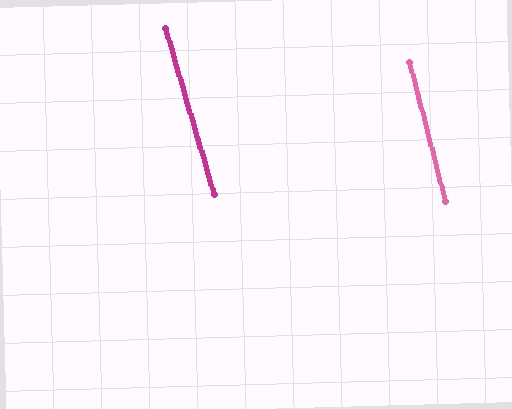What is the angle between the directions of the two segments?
Approximately 2 degrees.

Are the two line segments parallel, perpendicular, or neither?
Parallel — their directions differ by only 1.7°.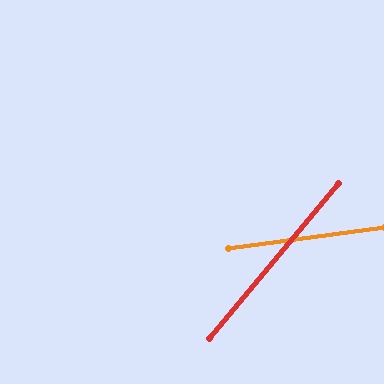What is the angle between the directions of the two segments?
Approximately 43 degrees.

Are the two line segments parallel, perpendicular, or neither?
Neither parallel nor perpendicular — they differ by about 43°.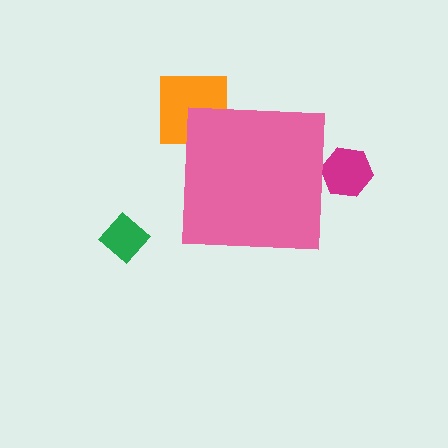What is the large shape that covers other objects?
A pink square.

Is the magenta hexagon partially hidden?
Yes, the magenta hexagon is partially hidden behind the pink square.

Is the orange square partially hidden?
Yes, the orange square is partially hidden behind the pink square.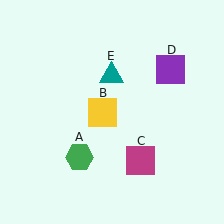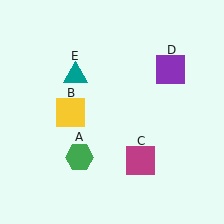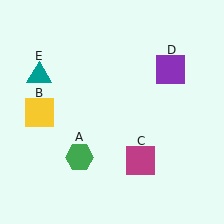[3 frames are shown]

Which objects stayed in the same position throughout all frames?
Green hexagon (object A) and magenta square (object C) and purple square (object D) remained stationary.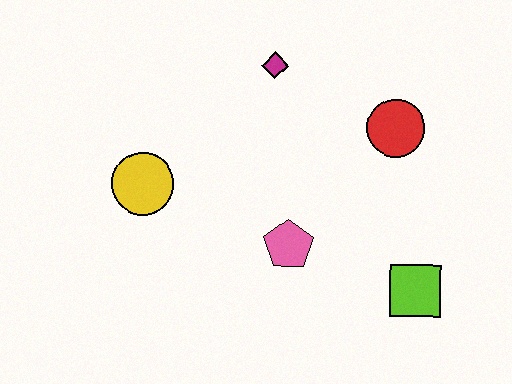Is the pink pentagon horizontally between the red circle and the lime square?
No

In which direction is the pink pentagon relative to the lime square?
The pink pentagon is to the left of the lime square.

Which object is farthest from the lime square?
The yellow circle is farthest from the lime square.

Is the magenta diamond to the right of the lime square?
No